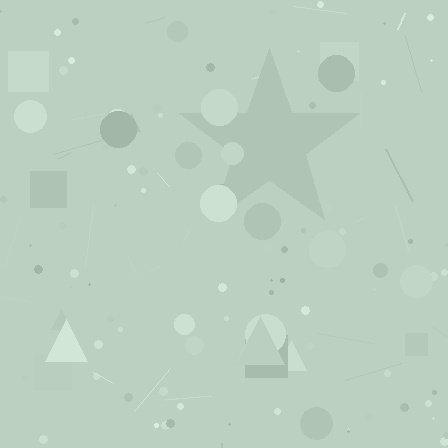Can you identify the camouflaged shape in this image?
The camouflaged shape is a star.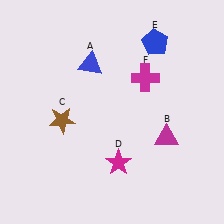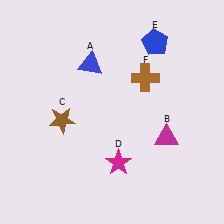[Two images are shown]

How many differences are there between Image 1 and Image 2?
There is 1 difference between the two images.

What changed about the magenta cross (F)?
In Image 1, F is magenta. In Image 2, it changed to brown.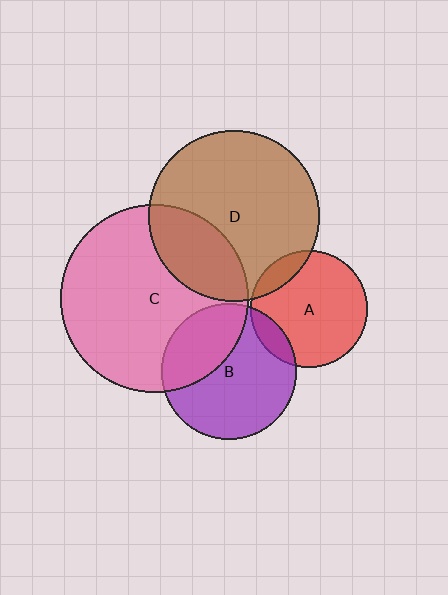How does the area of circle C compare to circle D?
Approximately 1.2 times.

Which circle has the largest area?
Circle C (pink).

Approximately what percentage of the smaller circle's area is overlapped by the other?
Approximately 10%.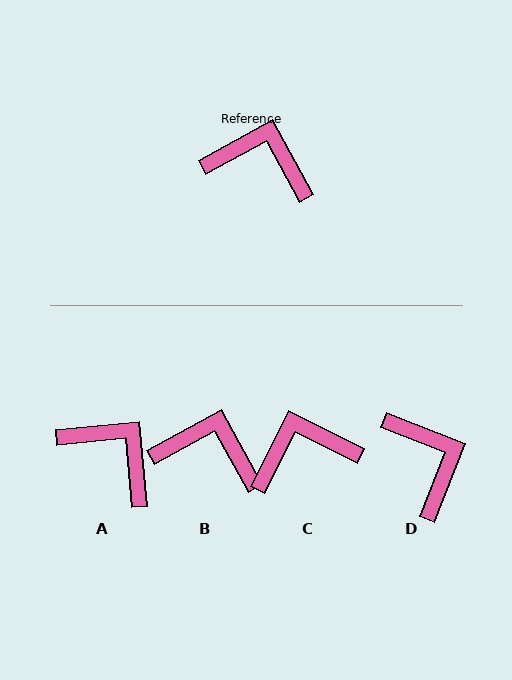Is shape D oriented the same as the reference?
No, it is off by about 50 degrees.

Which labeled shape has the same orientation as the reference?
B.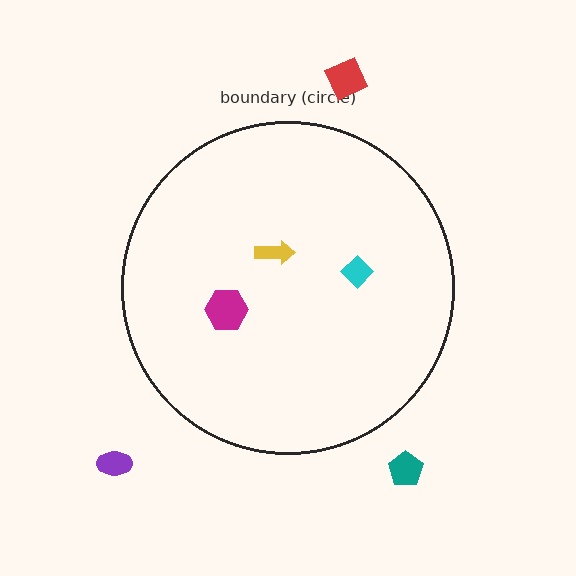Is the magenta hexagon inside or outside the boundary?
Inside.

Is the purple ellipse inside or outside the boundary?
Outside.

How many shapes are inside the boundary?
3 inside, 3 outside.